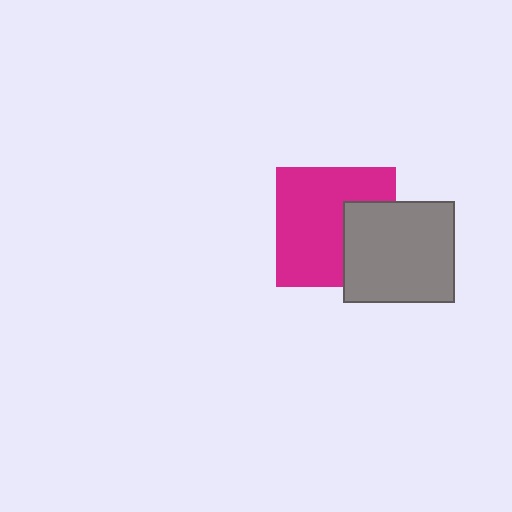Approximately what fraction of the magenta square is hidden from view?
Roughly 31% of the magenta square is hidden behind the gray rectangle.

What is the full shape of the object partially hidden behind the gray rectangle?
The partially hidden object is a magenta square.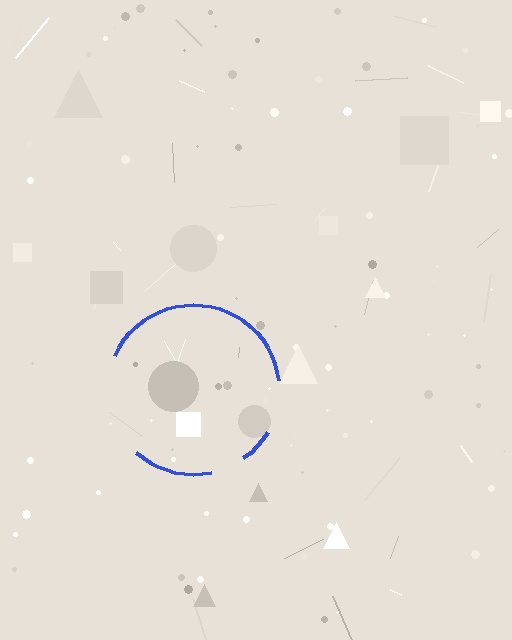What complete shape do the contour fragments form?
The contour fragments form a circle.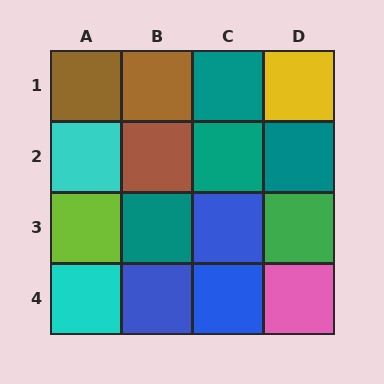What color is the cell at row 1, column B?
Brown.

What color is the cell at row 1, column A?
Brown.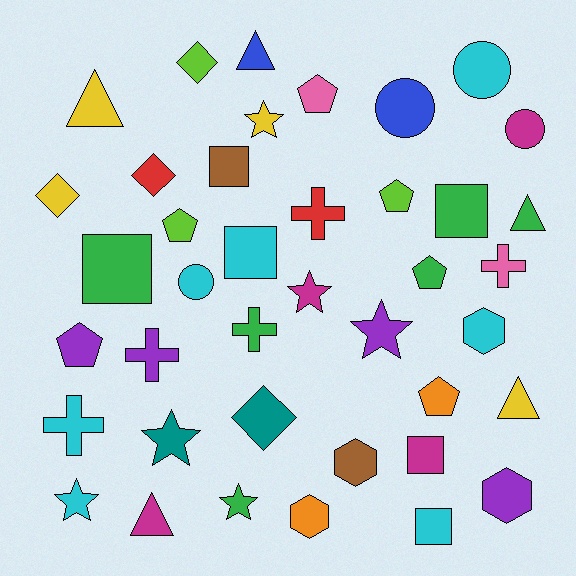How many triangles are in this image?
There are 5 triangles.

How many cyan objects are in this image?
There are 7 cyan objects.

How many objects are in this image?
There are 40 objects.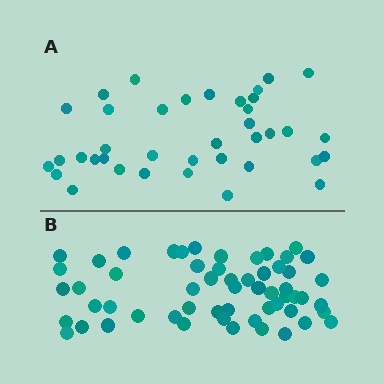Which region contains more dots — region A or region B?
Region B (the bottom region) has more dots.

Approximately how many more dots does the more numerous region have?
Region B has approximately 20 more dots than region A.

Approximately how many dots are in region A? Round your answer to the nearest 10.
About 40 dots. (The exact count is 38, which rounds to 40.)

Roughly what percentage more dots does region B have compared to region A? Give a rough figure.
About 50% more.